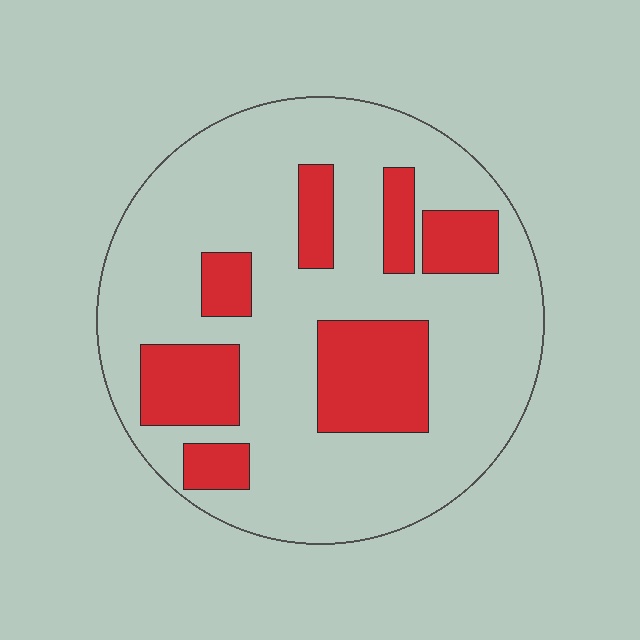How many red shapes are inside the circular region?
7.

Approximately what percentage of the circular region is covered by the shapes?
Approximately 25%.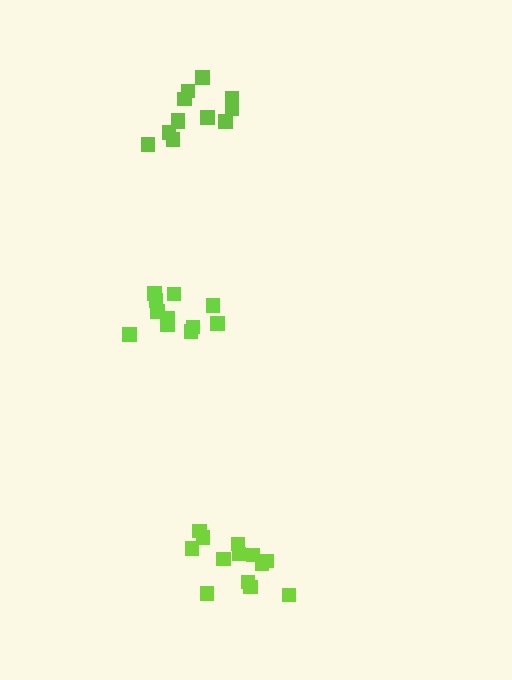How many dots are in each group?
Group 1: 11 dots, Group 2: 12 dots, Group 3: 13 dots (36 total).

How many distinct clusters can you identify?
There are 3 distinct clusters.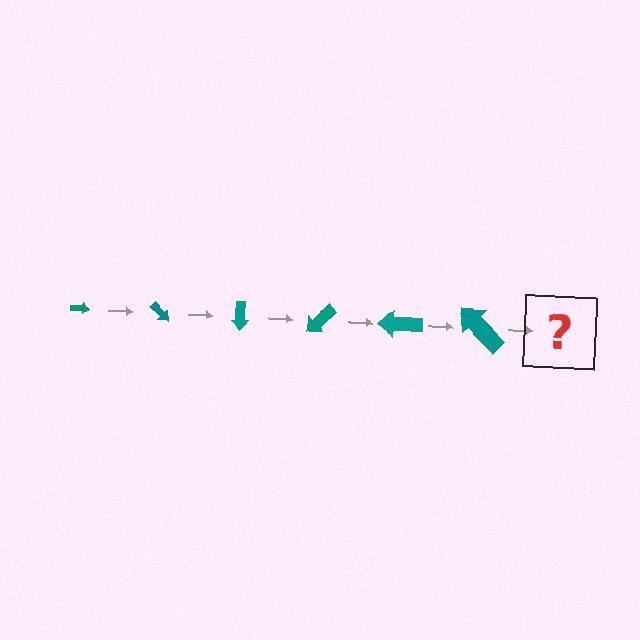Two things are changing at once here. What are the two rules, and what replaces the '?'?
The two rules are that the arrow grows larger each step and it rotates 45 degrees each step. The '?' should be an arrow, larger than the previous one and rotated 270 degrees from the start.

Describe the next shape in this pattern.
It should be an arrow, larger than the previous one and rotated 270 degrees from the start.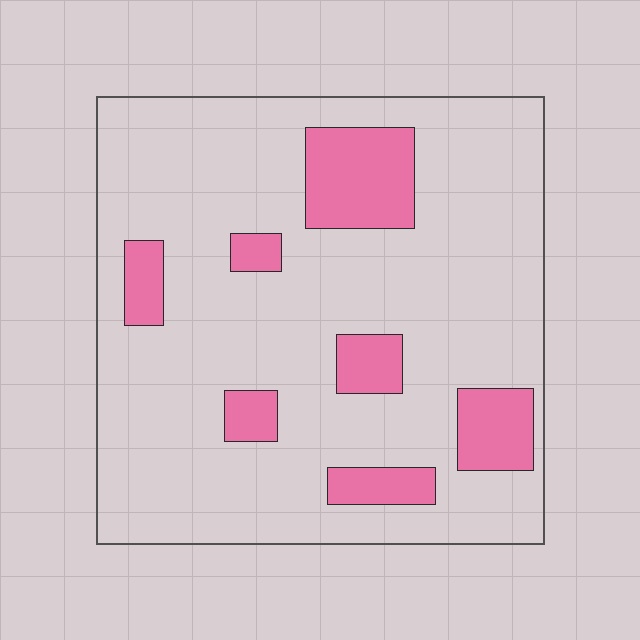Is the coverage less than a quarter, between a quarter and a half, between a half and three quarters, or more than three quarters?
Less than a quarter.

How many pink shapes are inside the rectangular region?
7.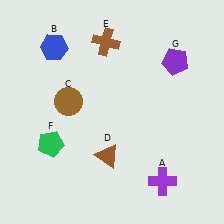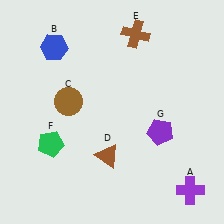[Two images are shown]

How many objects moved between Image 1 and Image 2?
3 objects moved between the two images.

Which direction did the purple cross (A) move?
The purple cross (A) moved right.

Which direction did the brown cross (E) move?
The brown cross (E) moved right.